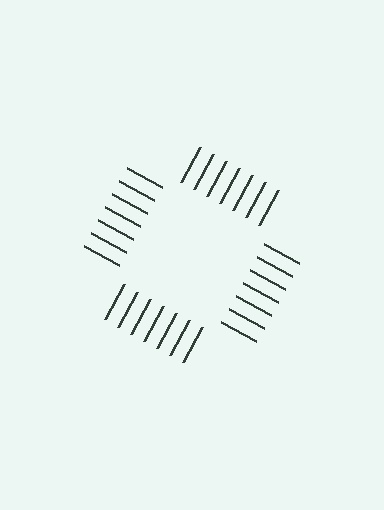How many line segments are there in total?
28 — 7 along each of the 4 edges.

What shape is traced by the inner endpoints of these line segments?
An illusory square — the line segments terminate on its edges but no continuous stroke is drawn.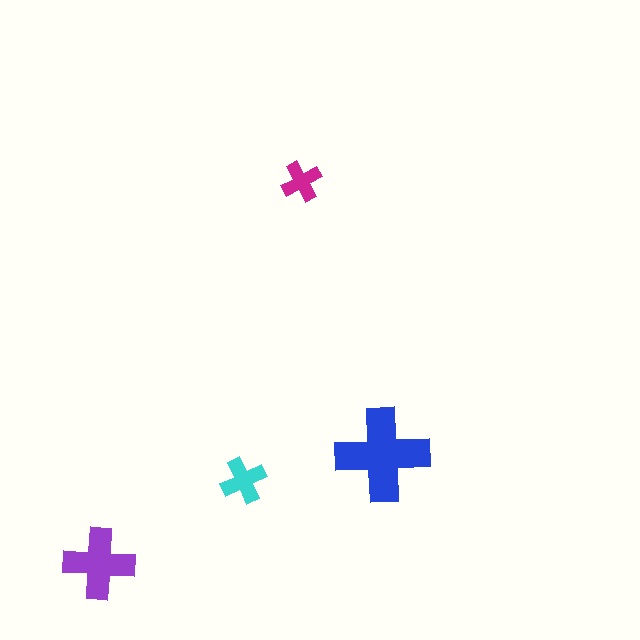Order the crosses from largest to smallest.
the blue one, the purple one, the cyan one, the magenta one.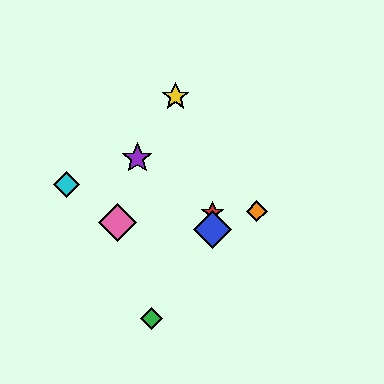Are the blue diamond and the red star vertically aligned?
Yes, both are at x≈212.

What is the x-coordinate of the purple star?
The purple star is at x≈137.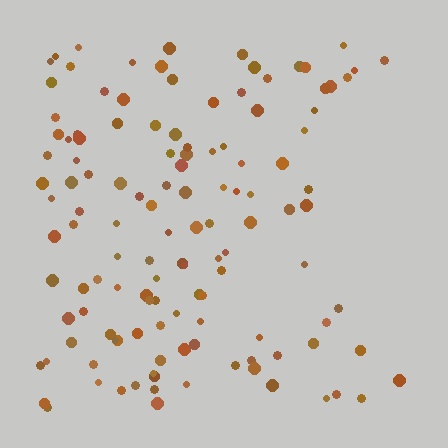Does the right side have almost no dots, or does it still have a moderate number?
Still a moderate number, just noticeably fewer than the left.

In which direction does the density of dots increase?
From right to left, with the left side densest.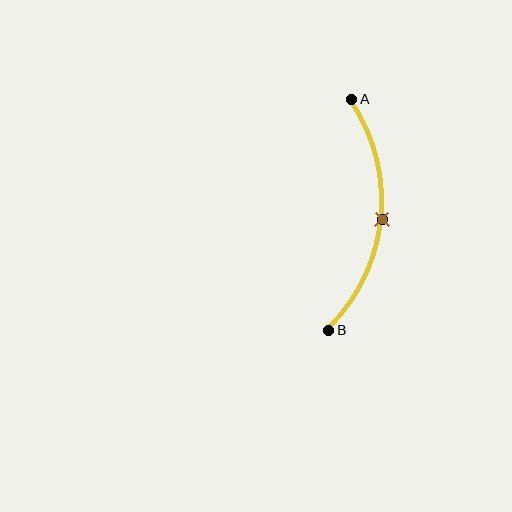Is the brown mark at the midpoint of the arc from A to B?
Yes. The brown mark lies on the arc at equal arc-length from both A and B — it is the arc midpoint.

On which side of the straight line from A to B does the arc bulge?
The arc bulges to the right of the straight line connecting A and B.